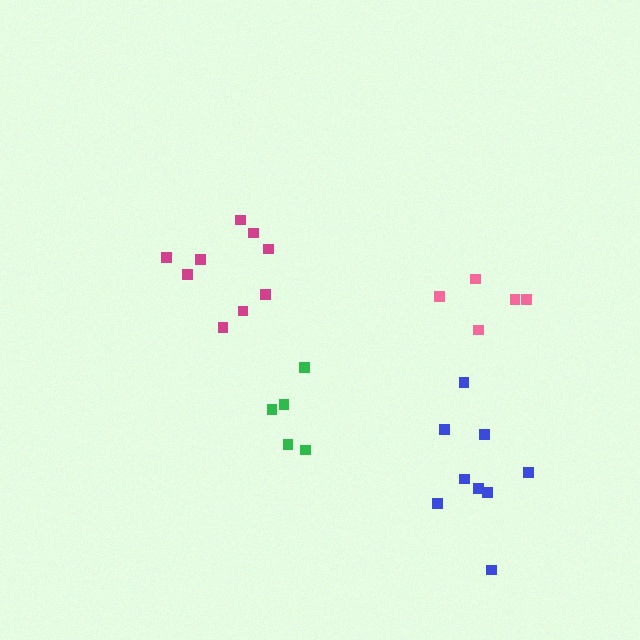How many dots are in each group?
Group 1: 5 dots, Group 2: 9 dots, Group 3: 5 dots, Group 4: 9 dots (28 total).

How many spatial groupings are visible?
There are 4 spatial groupings.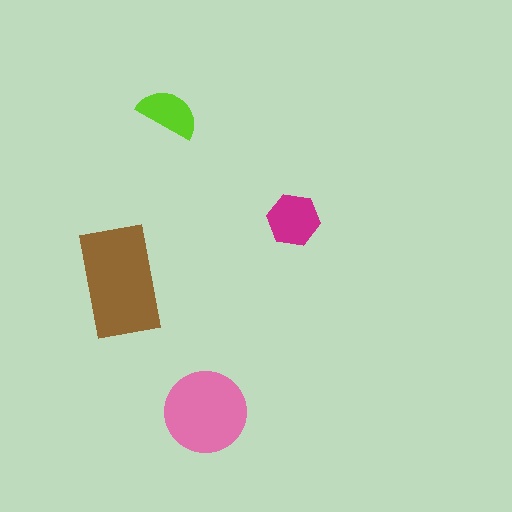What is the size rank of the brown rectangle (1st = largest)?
1st.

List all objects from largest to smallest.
The brown rectangle, the pink circle, the magenta hexagon, the lime semicircle.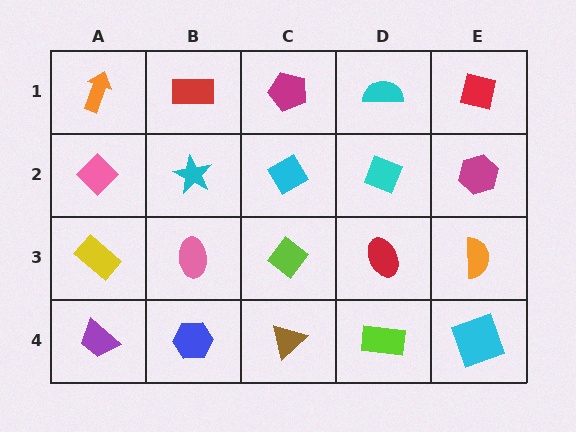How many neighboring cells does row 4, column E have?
2.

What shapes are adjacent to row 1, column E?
A magenta hexagon (row 2, column E), a cyan semicircle (row 1, column D).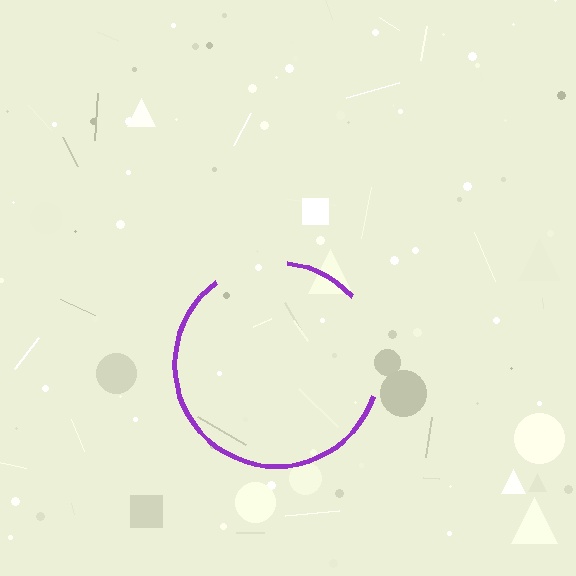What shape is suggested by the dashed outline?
The dashed outline suggests a circle.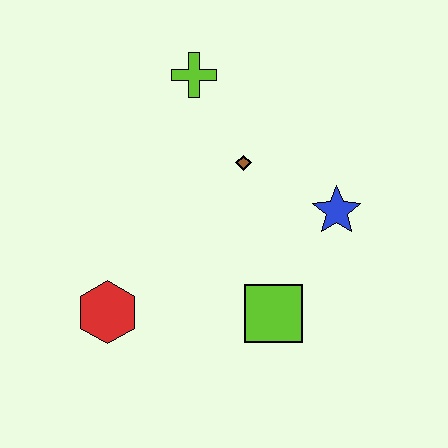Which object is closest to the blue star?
The brown diamond is closest to the blue star.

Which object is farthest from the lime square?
The lime cross is farthest from the lime square.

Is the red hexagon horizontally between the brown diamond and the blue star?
No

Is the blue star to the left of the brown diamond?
No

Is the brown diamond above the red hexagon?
Yes